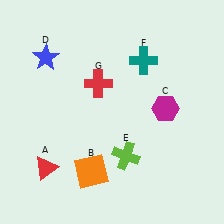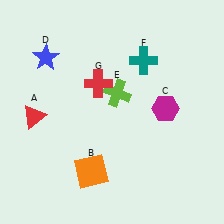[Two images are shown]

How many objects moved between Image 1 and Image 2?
2 objects moved between the two images.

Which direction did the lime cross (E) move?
The lime cross (E) moved up.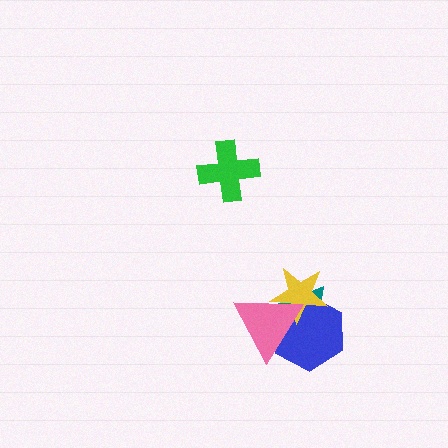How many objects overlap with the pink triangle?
3 objects overlap with the pink triangle.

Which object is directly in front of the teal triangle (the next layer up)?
The blue hexagon is directly in front of the teal triangle.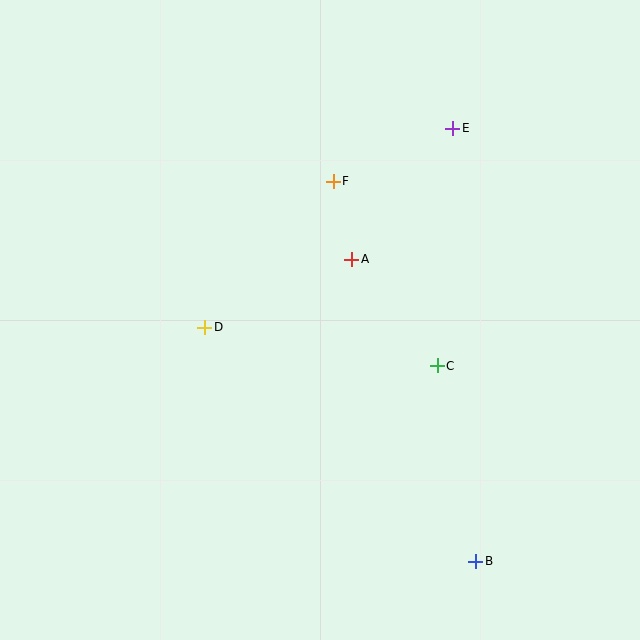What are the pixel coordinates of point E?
Point E is at (453, 128).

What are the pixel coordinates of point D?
Point D is at (205, 327).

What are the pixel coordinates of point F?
Point F is at (333, 181).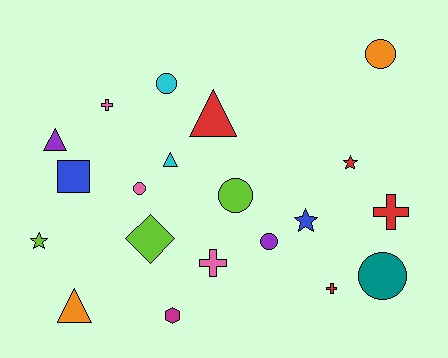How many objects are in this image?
There are 20 objects.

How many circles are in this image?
There are 6 circles.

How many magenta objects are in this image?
There is 1 magenta object.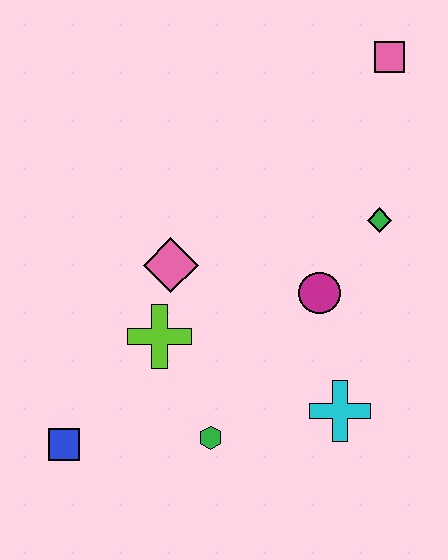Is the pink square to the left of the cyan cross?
No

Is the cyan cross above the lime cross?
No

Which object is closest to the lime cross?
The pink diamond is closest to the lime cross.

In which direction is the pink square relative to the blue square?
The pink square is above the blue square.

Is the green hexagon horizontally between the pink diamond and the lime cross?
No